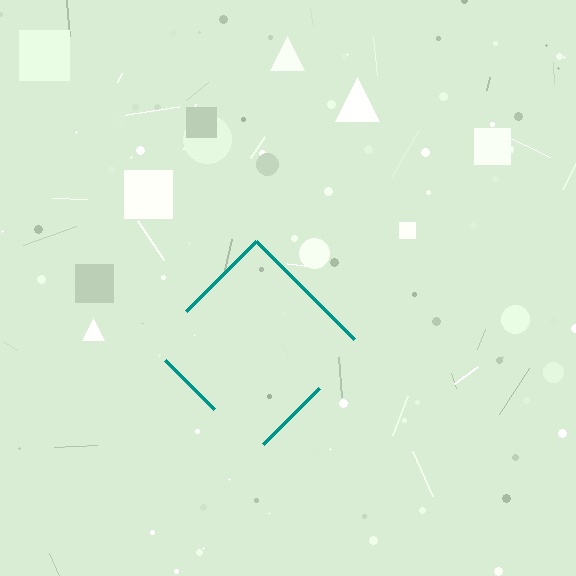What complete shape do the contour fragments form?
The contour fragments form a diamond.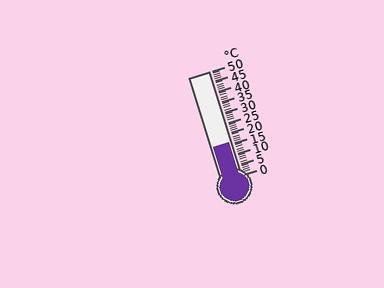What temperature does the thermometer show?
The thermometer shows approximately 16°C.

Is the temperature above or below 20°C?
The temperature is below 20°C.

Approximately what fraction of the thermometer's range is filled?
The thermometer is filled to approximately 30% of its range.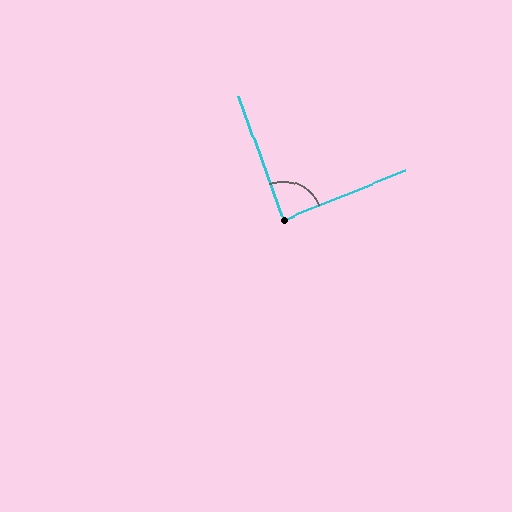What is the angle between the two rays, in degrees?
Approximately 88 degrees.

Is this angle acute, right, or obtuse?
It is approximately a right angle.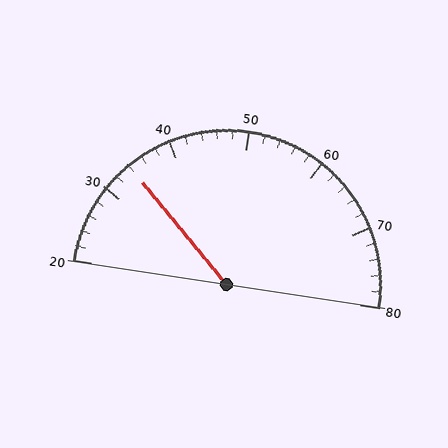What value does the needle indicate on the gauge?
The needle indicates approximately 34.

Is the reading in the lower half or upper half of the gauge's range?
The reading is in the lower half of the range (20 to 80).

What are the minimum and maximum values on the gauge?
The gauge ranges from 20 to 80.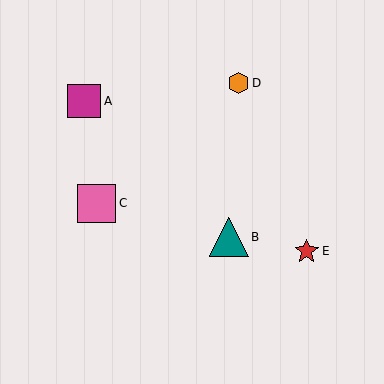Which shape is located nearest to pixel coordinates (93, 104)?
The magenta square (labeled A) at (84, 101) is nearest to that location.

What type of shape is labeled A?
Shape A is a magenta square.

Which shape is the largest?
The teal triangle (labeled B) is the largest.